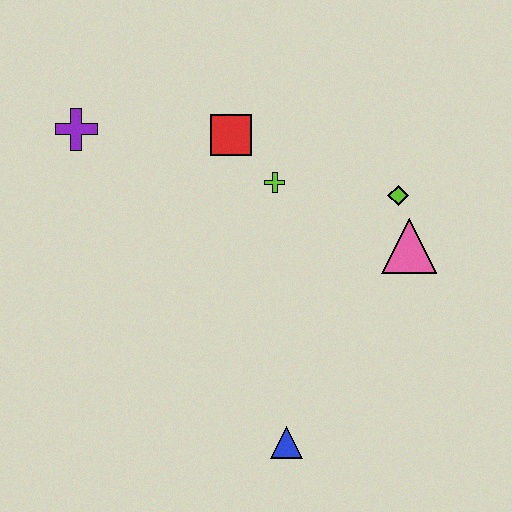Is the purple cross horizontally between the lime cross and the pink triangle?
No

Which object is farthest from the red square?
The blue triangle is farthest from the red square.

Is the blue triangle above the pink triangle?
No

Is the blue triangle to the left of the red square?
No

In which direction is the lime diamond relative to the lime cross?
The lime diamond is to the right of the lime cross.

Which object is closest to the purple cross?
The red square is closest to the purple cross.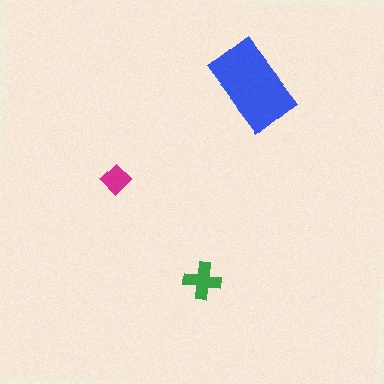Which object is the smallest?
The magenta diamond.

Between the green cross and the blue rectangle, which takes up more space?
The blue rectangle.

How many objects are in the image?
There are 3 objects in the image.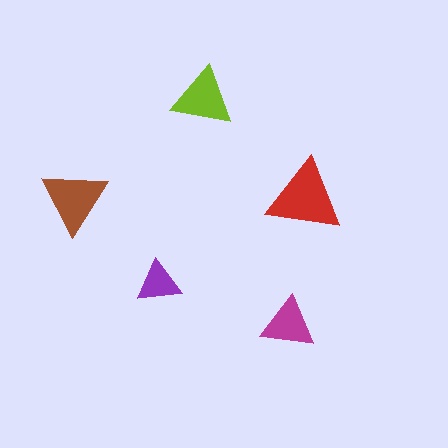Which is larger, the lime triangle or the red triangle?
The red one.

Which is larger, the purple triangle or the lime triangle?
The lime one.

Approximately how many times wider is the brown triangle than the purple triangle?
About 1.5 times wider.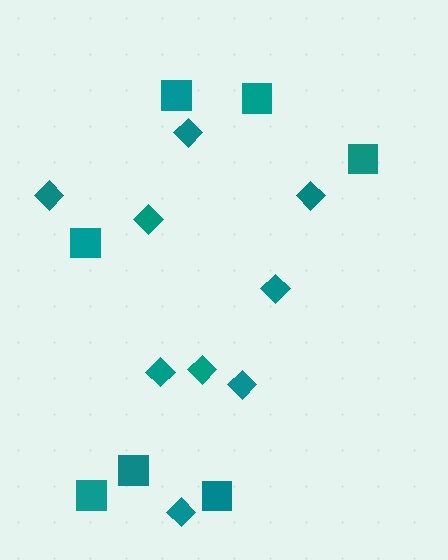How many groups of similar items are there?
There are 2 groups: one group of squares (7) and one group of diamonds (9).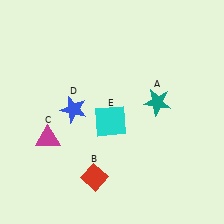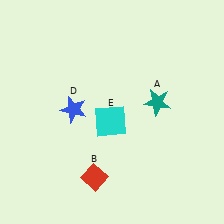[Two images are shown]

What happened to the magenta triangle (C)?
The magenta triangle (C) was removed in Image 2. It was in the bottom-left area of Image 1.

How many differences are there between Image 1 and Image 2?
There is 1 difference between the two images.